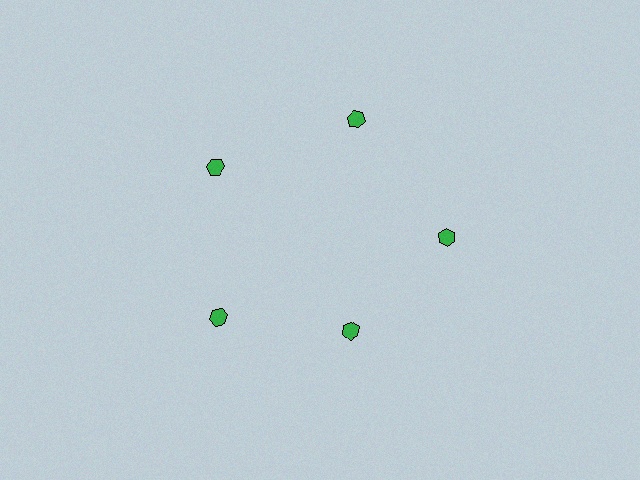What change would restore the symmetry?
The symmetry would be restored by moving it outward, back onto the ring so that all 5 hexagons sit at equal angles and equal distance from the center.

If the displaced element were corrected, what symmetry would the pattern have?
It would have 5-fold rotational symmetry — the pattern would map onto itself every 72 degrees.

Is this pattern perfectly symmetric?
No. The 5 green hexagons are arranged in a ring, but one element near the 5 o'clock position is pulled inward toward the center, breaking the 5-fold rotational symmetry.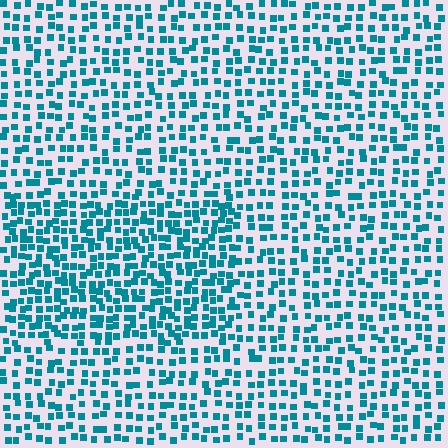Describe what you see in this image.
The image contains small teal elements arranged at two different densities. A rectangle-shaped region is visible where the elements are more densely packed than the surrounding area.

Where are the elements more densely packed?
The elements are more densely packed inside the rectangle boundary.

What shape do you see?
I see a rectangle.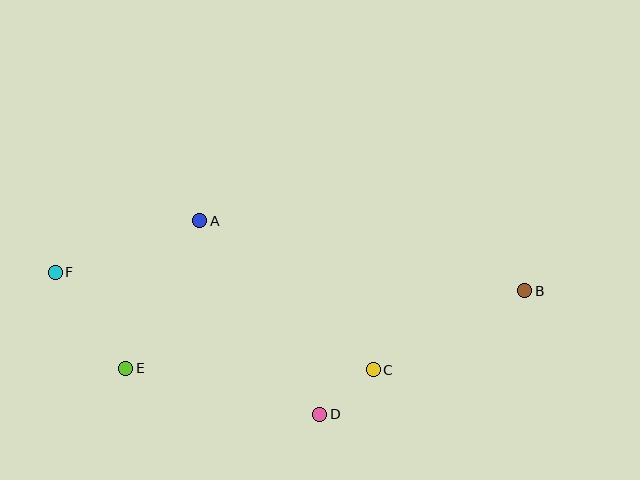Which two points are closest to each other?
Points C and D are closest to each other.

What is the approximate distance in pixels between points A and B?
The distance between A and B is approximately 333 pixels.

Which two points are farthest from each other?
Points B and F are farthest from each other.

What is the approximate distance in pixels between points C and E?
The distance between C and E is approximately 247 pixels.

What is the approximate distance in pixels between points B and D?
The distance between B and D is approximately 239 pixels.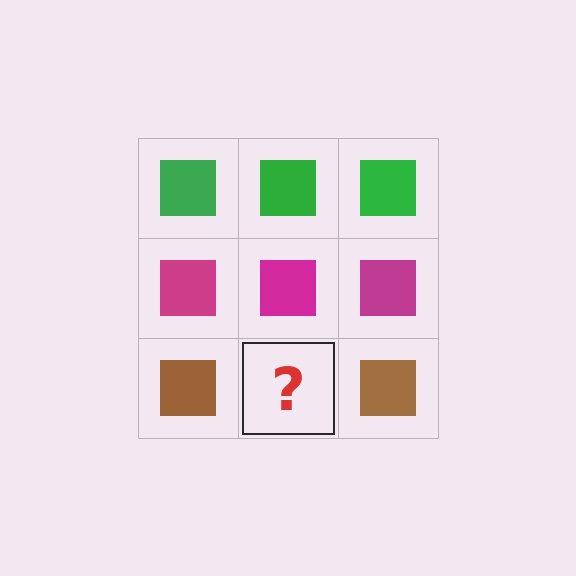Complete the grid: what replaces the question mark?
The question mark should be replaced with a brown square.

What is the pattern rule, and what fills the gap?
The rule is that each row has a consistent color. The gap should be filled with a brown square.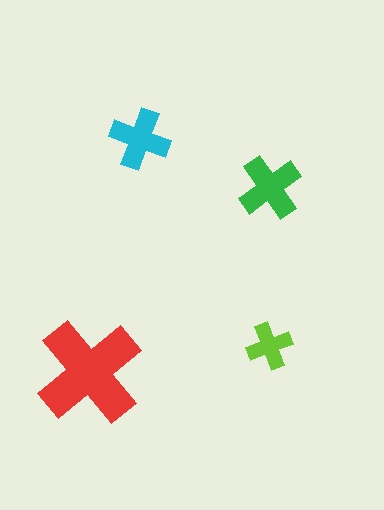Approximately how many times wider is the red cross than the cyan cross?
About 2 times wider.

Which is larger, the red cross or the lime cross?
The red one.